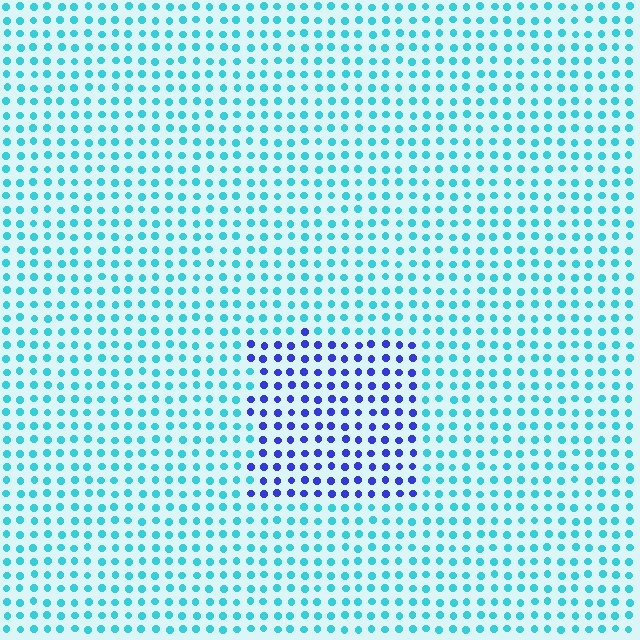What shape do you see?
I see a rectangle.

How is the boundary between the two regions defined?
The boundary is defined purely by a slight shift in hue (about 54 degrees). Spacing, size, and orientation are identical on both sides.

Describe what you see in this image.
The image is filled with small cyan elements in a uniform arrangement. A rectangle-shaped region is visible where the elements are tinted to a slightly different hue, forming a subtle color boundary.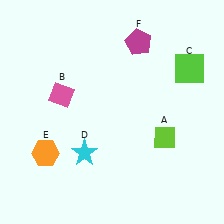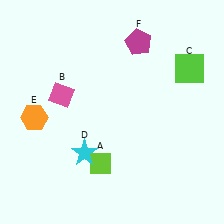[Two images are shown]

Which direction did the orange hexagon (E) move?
The orange hexagon (E) moved up.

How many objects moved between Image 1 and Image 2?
2 objects moved between the two images.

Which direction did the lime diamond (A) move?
The lime diamond (A) moved left.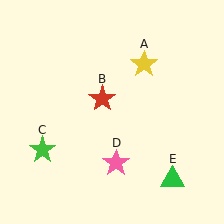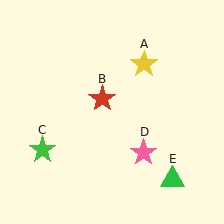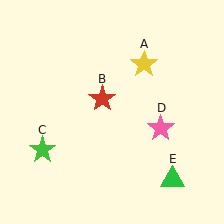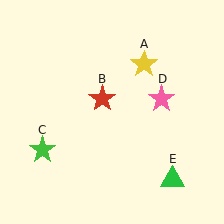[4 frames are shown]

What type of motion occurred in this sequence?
The pink star (object D) rotated counterclockwise around the center of the scene.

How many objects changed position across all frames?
1 object changed position: pink star (object D).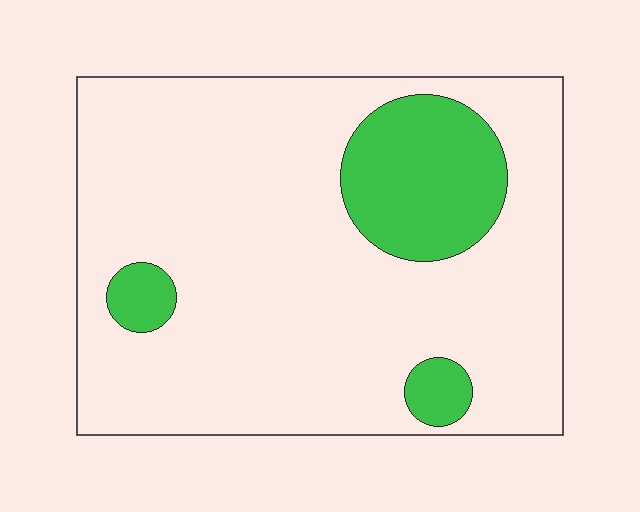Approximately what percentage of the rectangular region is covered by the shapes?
Approximately 15%.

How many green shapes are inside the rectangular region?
3.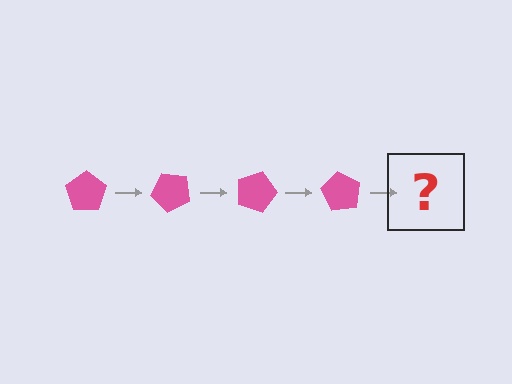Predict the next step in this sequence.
The next step is a pink pentagon rotated 180 degrees.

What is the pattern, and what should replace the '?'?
The pattern is that the pentagon rotates 45 degrees each step. The '?' should be a pink pentagon rotated 180 degrees.